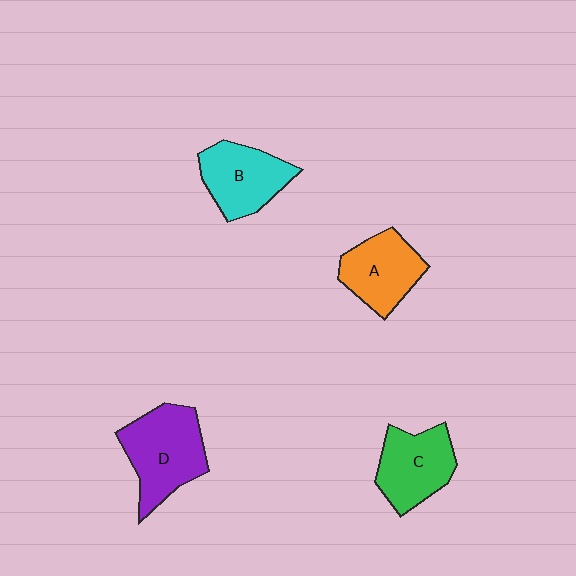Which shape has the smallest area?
Shape A (orange).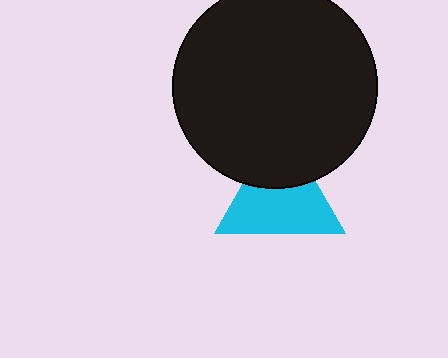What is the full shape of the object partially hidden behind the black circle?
The partially hidden object is a cyan triangle.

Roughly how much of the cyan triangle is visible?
About half of it is visible (roughly 65%).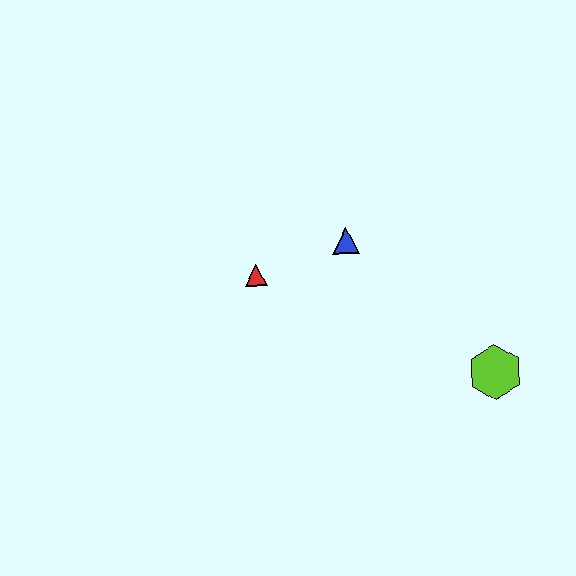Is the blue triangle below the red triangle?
No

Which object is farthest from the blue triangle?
The lime hexagon is farthest from the blue triangle.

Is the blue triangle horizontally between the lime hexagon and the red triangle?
Yes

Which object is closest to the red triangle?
The blue triangle is closest to the red triangle.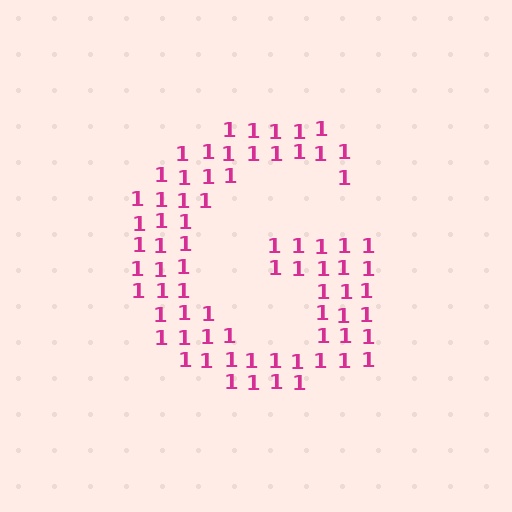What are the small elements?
The small elements are digit 1's.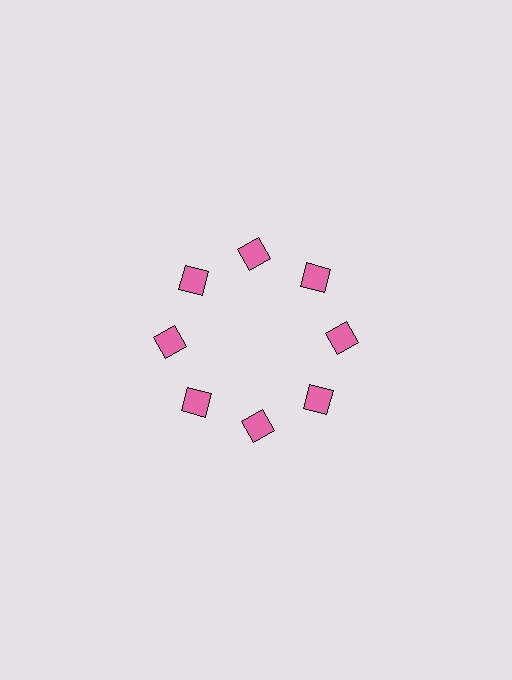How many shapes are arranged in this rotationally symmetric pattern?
There are 8 shapes, arranged in 8 groups of 1.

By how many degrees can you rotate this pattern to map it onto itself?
The pattern maps onto itself every 45 degrees of rotation.